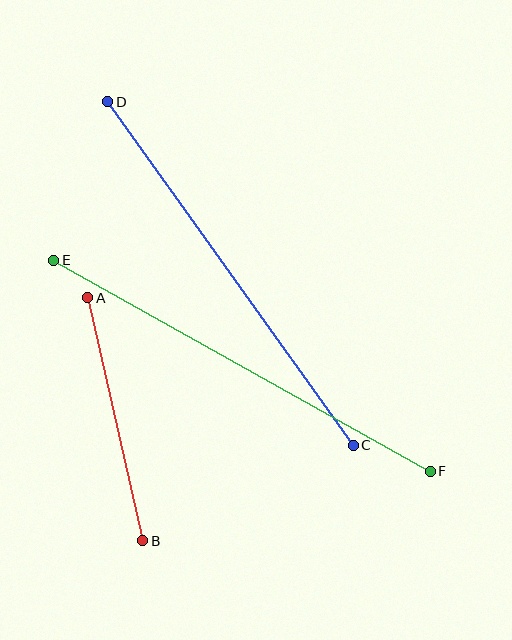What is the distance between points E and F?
The distance is approximately 431 pixels.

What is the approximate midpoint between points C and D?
The midpoint is at approximately (231, 273) pixels.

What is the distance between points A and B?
The distance is approximately 249 pixels.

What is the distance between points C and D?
The distance is approximately 422 pixels.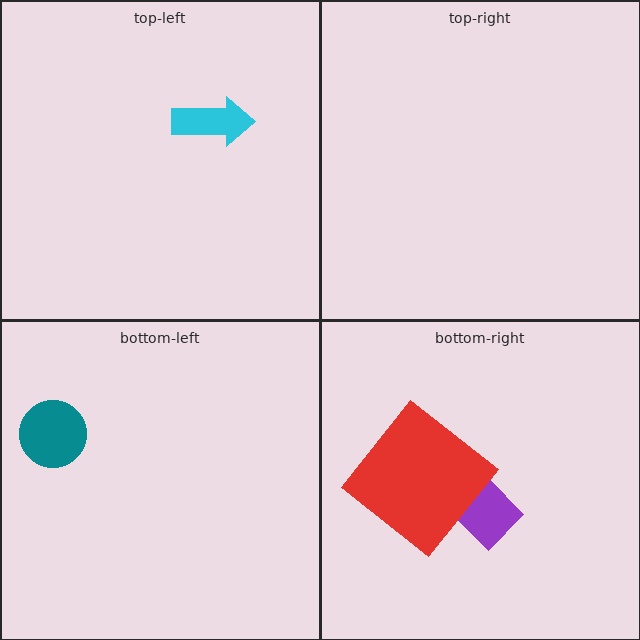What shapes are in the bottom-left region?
The teal circle.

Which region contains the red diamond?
The bottom-right region.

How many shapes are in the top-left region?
1.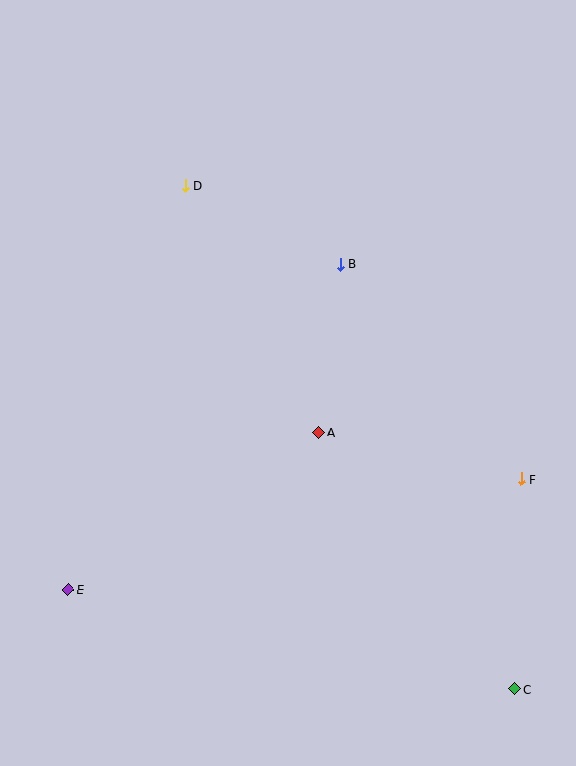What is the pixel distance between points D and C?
The distance between D and C is 602 pixels.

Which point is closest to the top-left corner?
Point D is closest to the top-left corner.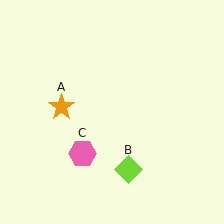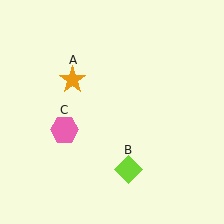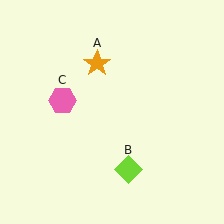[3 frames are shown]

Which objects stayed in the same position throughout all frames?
Lime diamond (object B) remained stationary.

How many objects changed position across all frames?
2 objects changed position: orange star (object A), pink hexagon (object C).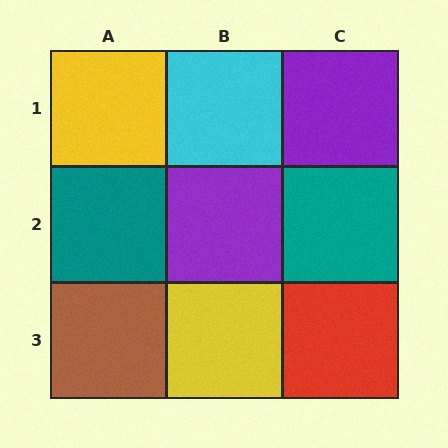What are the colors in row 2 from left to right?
Teal, purple, teal.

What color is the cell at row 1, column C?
Purple.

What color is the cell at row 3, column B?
Yellow.